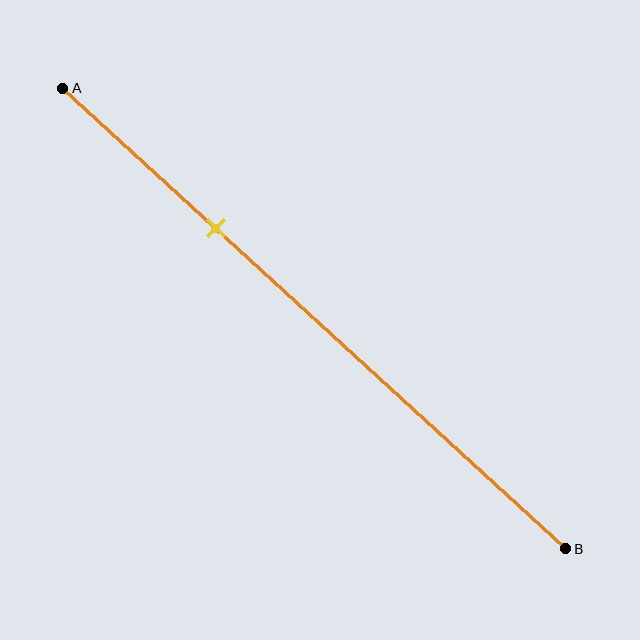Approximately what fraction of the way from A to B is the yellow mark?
The yellow mark is approximately 30% of the way from A to B.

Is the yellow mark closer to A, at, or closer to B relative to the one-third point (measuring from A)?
The yellow mark is approximately at the one-third point of segment AB.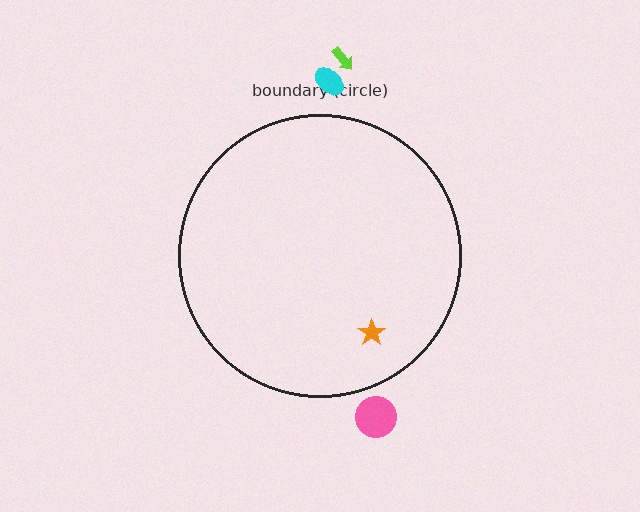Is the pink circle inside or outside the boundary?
Outside.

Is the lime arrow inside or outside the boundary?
Outside.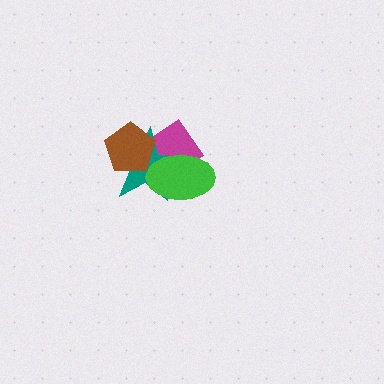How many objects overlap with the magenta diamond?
3 objects overlap with the magenta diamond.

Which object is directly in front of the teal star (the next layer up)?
The brown pentagon is directly in front of the teal star.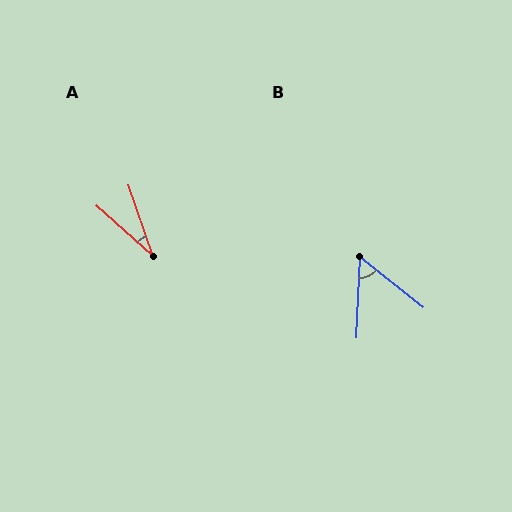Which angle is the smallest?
A, at approximately 29 degrees.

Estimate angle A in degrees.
Approximately 29 degrees.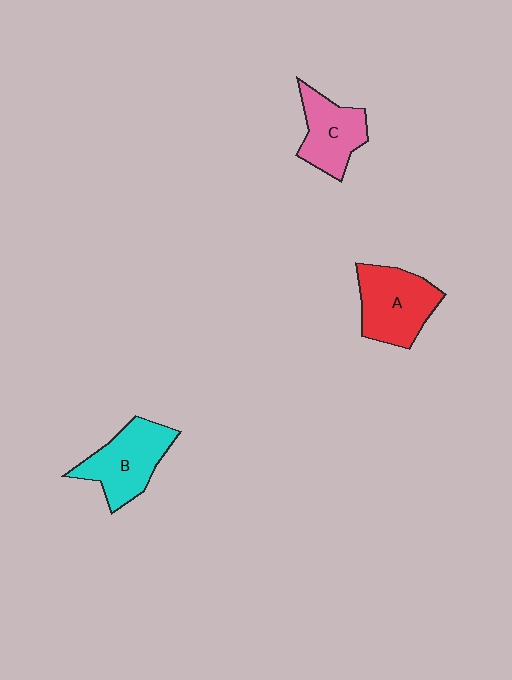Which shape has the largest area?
Shape A (red).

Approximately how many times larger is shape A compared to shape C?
Approximately 1.2 times.